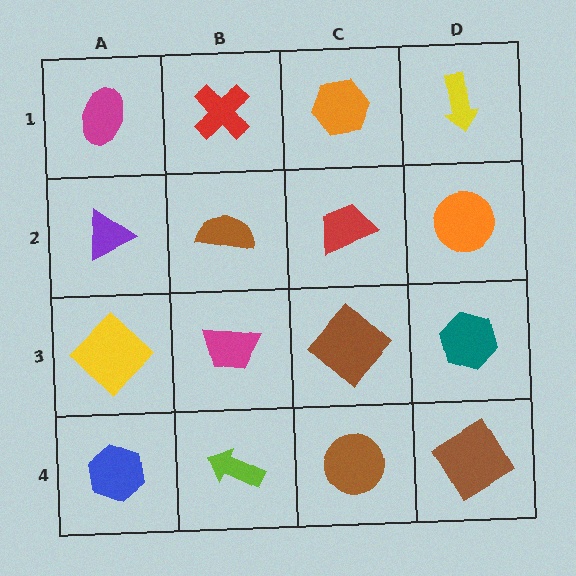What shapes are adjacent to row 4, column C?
A brown diamond (row 3, column C), a lime arrow (row 4, column B), a brown diamond (row 4, column D).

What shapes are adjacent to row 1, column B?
A brown semicircle (row 2, column B), a magenta ellipse (row 1, column A), an orange hexagon (row 1, column C).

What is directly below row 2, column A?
A yellow diamond.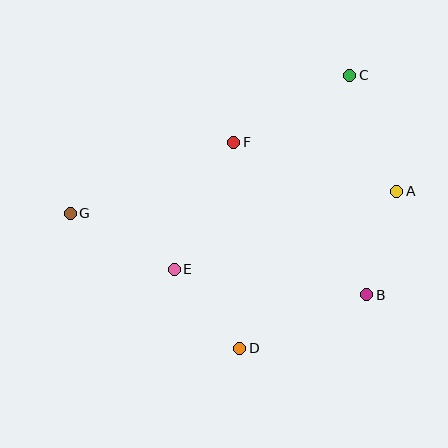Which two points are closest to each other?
Points D and E are closest to each other.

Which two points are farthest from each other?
Points A and G are farthest from each other.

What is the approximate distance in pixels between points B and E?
The distance between B and E is approximately 194 pixels.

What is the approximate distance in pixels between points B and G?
The distance between B and G is approximately 307 pixels.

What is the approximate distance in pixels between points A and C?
The distance between A and C is approximately 125 pixels.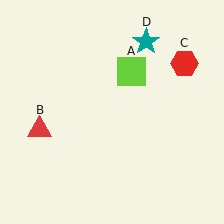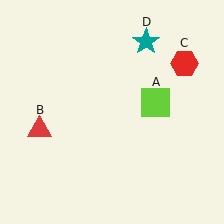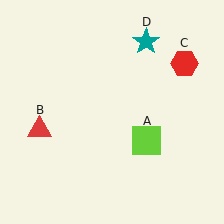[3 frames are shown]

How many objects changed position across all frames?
1 object changed position: lime square (object A).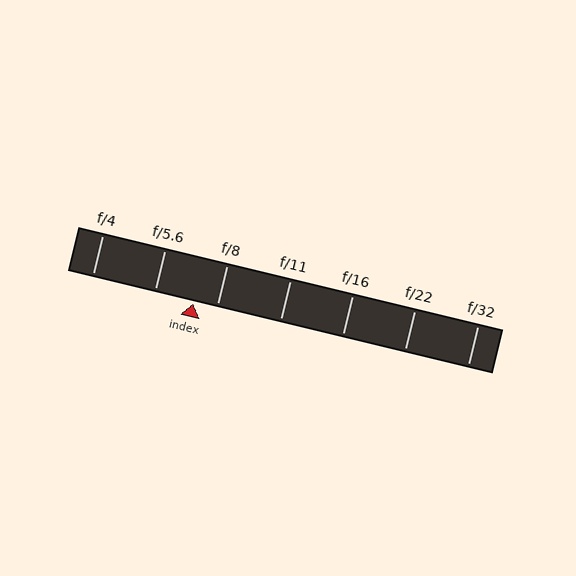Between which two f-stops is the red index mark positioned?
The index mark is between f/5.6 and f/8.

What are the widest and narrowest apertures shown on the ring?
The widest aperture shown is f/4 and the narrowest is f/32.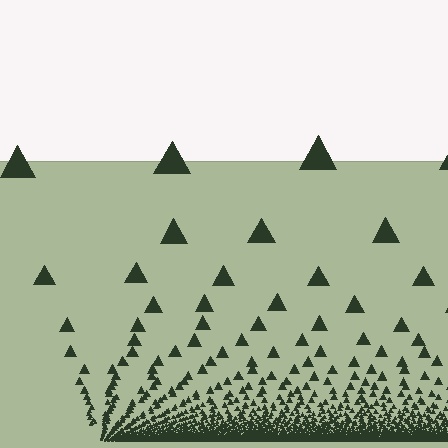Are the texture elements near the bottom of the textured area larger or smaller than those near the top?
Smaller. The gradient is inverted — elements near the bottom are smaller and denser.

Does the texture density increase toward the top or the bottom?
Density increases toward the bottom.